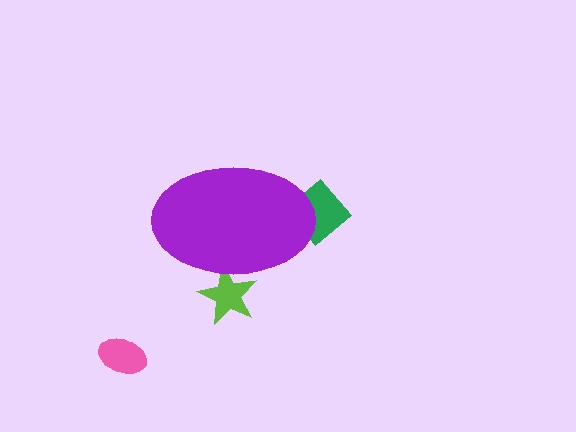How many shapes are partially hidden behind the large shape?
2 shapes are partially hidden.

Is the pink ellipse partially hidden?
No, the pink ellipse is fully visible.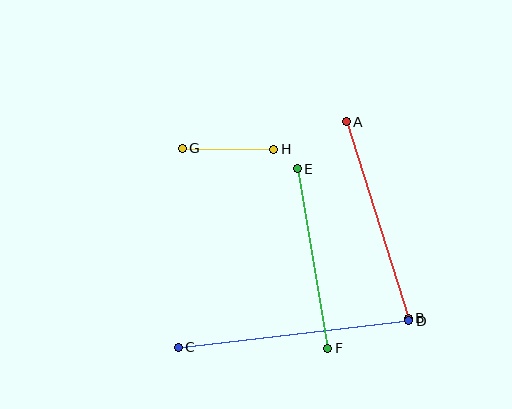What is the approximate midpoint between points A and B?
The midpoint is at approximately (377, 220) pixels.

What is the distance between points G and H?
The distance is approximately 91 pixels.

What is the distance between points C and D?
The distance is approximately 232 pixels.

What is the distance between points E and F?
The distance is approximately 182 pixels.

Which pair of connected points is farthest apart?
Points C and D are farthest apart.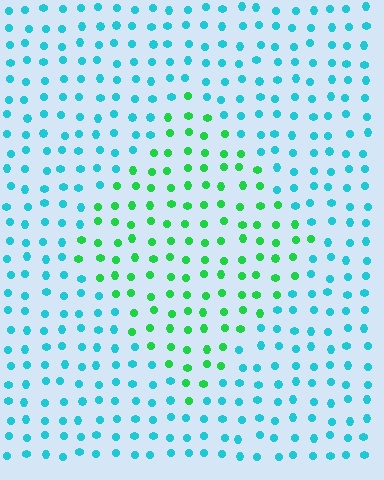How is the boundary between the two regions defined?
The boundary is defined purely by a slight shift in hue (about 51 degrees). Spacing, size, and orientation are identical on both sides.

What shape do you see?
I see a diamond.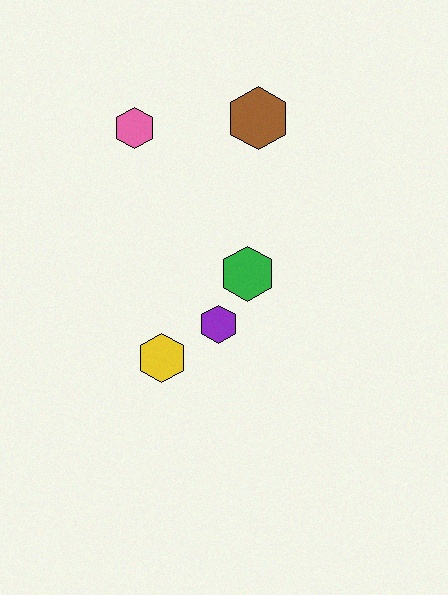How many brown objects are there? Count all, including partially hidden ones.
There is 1 brown object.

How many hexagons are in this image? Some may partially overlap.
There are 5 hexagons.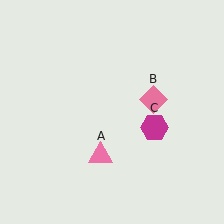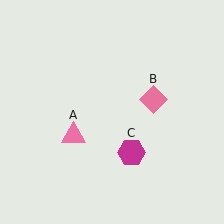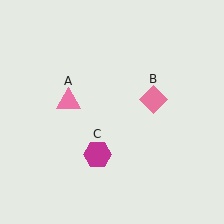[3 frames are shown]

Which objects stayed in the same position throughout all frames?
Pink diamond (object B) remained stationary.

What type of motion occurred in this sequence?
The pink triangle (object A), magenta hexagon (object C) rotated clockwise around the center of the scene.